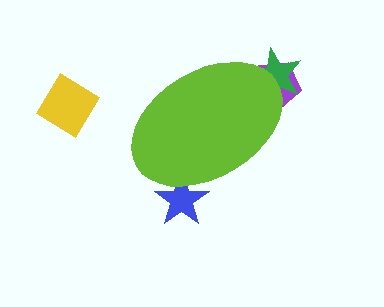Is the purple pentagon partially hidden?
Yes, the purple pentagon is partially hidden behind the lime ellipse.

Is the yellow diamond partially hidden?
No, the yellow diamond is fully visible.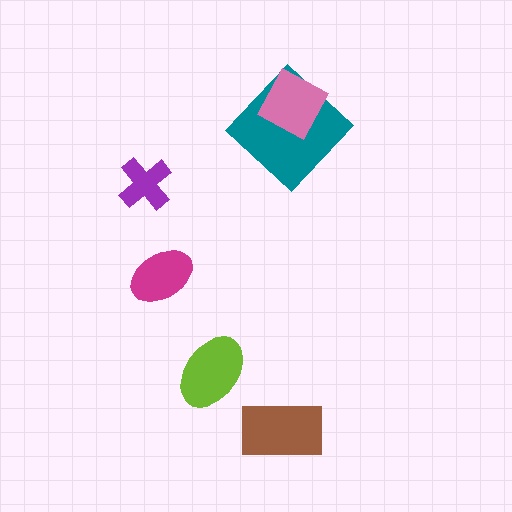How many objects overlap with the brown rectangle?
0 objects overlap with the brown rectangle.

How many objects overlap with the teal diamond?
1 object overlaps with the teal diamond.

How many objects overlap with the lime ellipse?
0 objects overlap with the lime ellipse.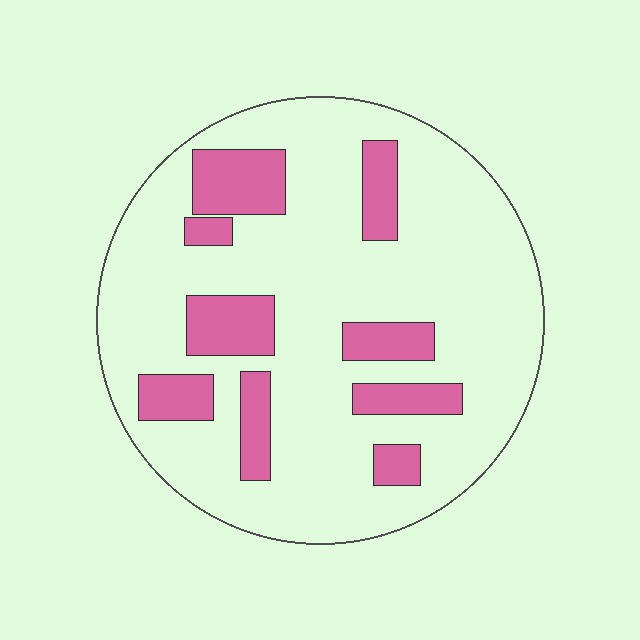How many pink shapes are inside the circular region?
9.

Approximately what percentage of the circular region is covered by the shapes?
Approximately 20%.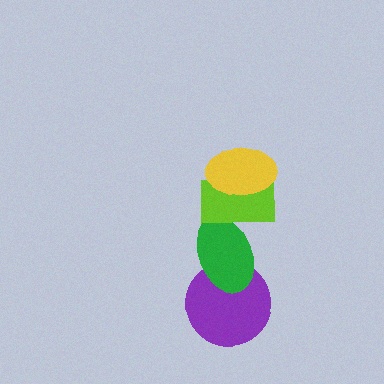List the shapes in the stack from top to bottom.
From top to bottom: the yellow ellipse, the lime rectangle, the green ellipse, the purple circle.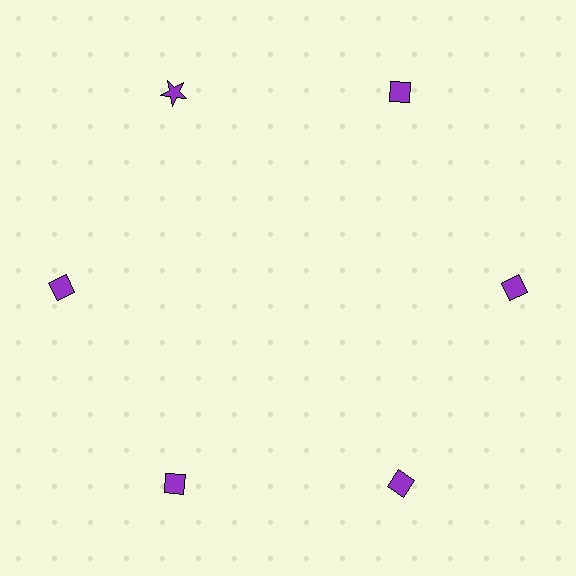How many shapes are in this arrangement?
There are 6 shapes arranged in a ring pattern.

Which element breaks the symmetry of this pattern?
The purple star at roughly the 11 o'clock position breaks the symmetry. All other shapes are purple diamonds.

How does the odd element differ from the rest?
It has a different shape: star instead of diamond.